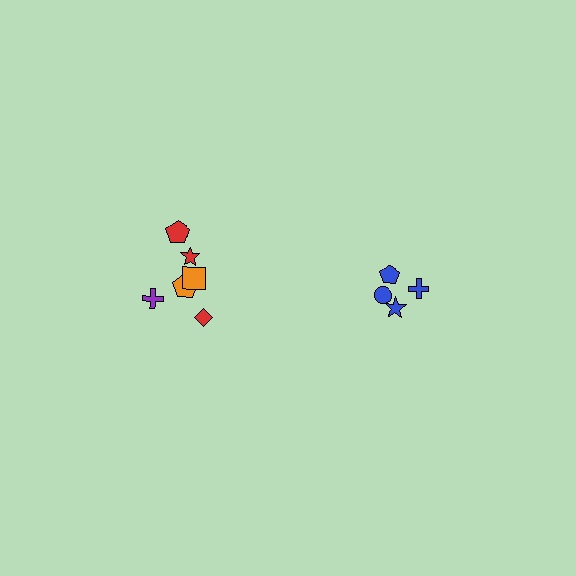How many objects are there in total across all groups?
There are 10 objects.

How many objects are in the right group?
There are 4 objects.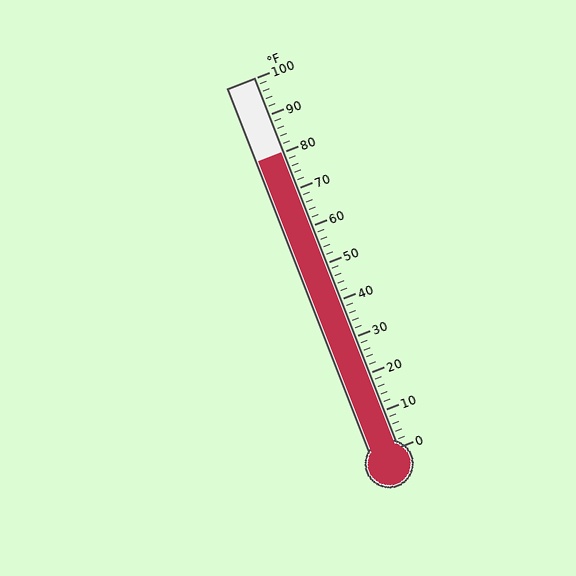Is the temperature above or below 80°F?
The temperature is at 80°F.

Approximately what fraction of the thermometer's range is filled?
The thermometer is filled to approximately 80% of its range.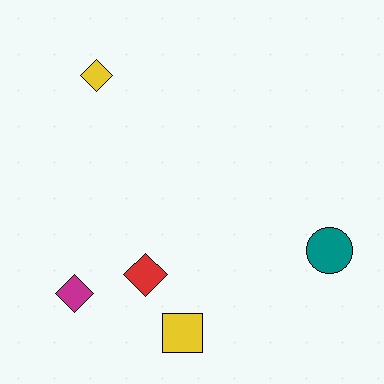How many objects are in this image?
There are 5 objects.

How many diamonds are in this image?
There are 3 diamonds.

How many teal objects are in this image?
There is 1 teal object.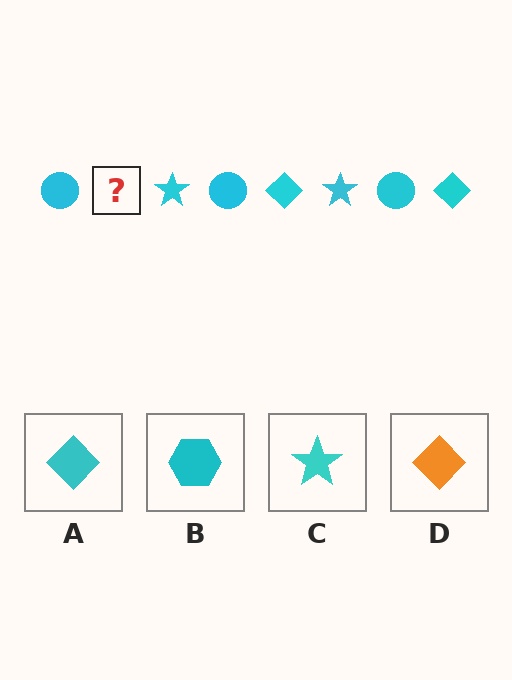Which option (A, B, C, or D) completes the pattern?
A.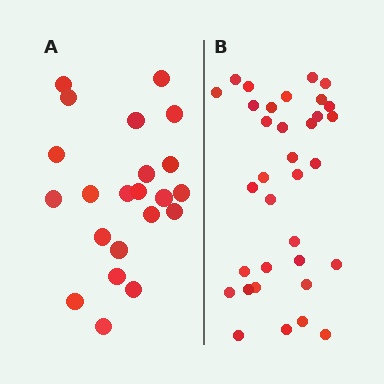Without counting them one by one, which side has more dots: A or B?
Region B (the right region) has more dots.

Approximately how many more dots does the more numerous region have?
Region B has roughly 12 or so more dots than region A.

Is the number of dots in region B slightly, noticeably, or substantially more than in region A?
Region B has substantially more. The ratio is roughly 1.5 to 1.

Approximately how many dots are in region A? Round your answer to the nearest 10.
About 20 dots. (The exact count is 22, which rounds to 20.)